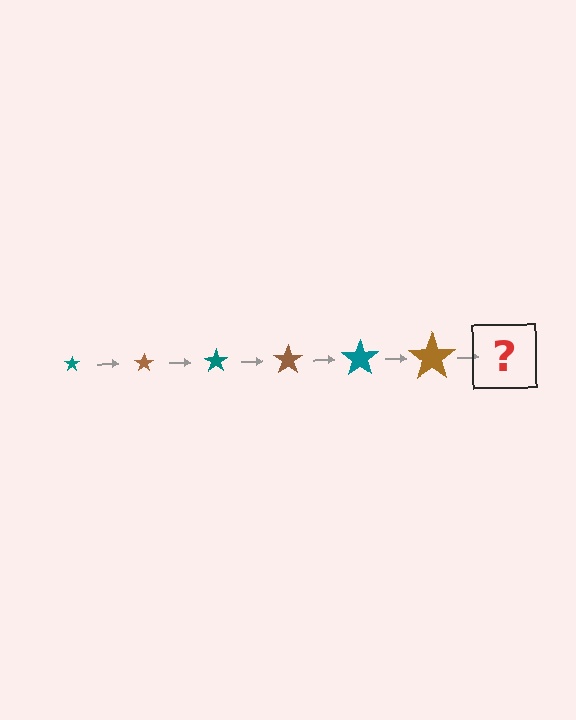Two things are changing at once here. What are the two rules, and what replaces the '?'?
The two rules are that the star grows larger each step and the color cycles through teal and brown. The '?' should be a teal star, larger than the previous one.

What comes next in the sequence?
The next element should be a teal star, larger than the previous one.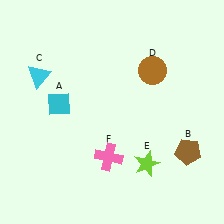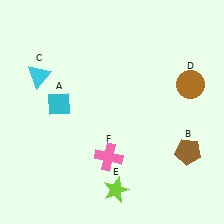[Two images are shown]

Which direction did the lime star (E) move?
The lime star (E) moved left.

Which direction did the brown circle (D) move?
The brown circle (D) moved right.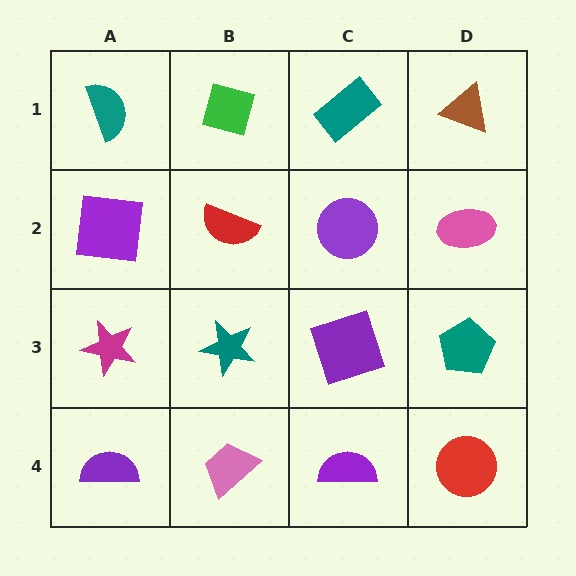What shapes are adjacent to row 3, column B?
A red semicircle (row 2, column B), a pink trapezoid (row 4, column B), a magenta star (row 3, column A), a purple square (row 3, column C).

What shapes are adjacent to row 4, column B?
A teal star (row 3, column B), a purple semicircle (row 4, column A), a purple semicircle (row 4, column C).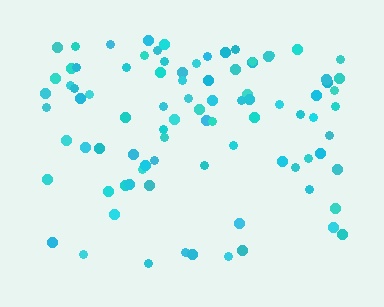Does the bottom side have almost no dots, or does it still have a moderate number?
Still a moderate number, just noticeably fewer than the top.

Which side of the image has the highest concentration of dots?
The top.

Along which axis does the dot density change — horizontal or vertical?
Vertical.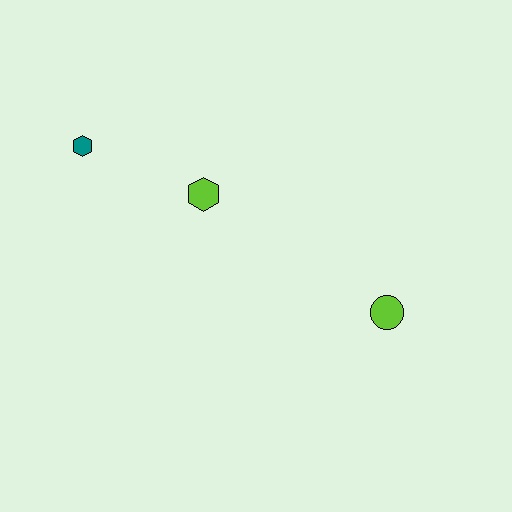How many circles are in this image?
There is 1 circle.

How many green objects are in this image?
There are no green objects.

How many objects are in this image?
There are 3 objects.